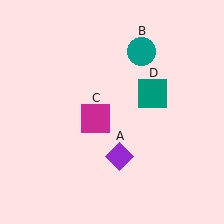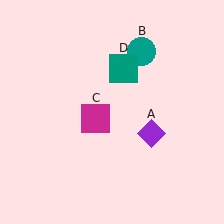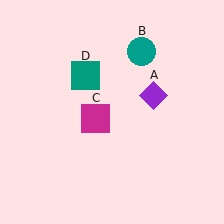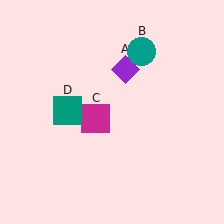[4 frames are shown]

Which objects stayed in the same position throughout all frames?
Teal circle (object B) and magenta square (object C) remained stationary.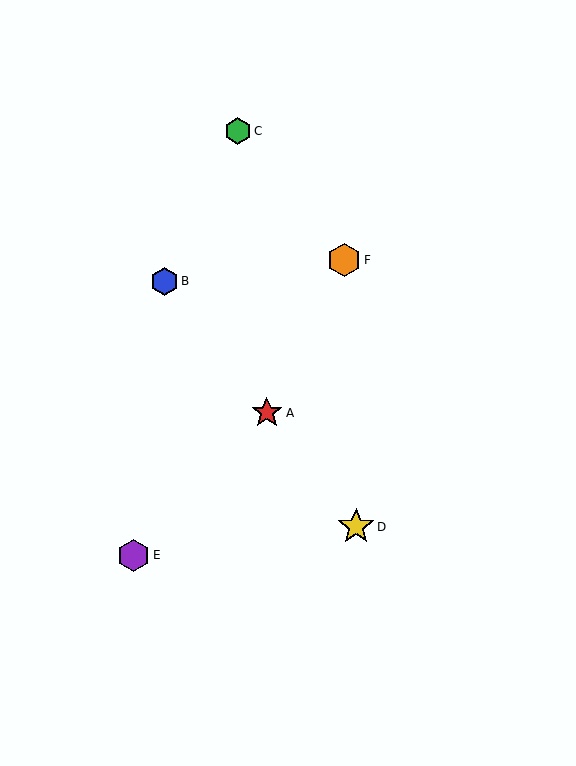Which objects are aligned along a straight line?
Objects A, B, D are aligned along a straight line.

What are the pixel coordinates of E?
Object E is at (134, 555).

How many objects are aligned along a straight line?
3 objects (A, B, D) are aligned along a straight line.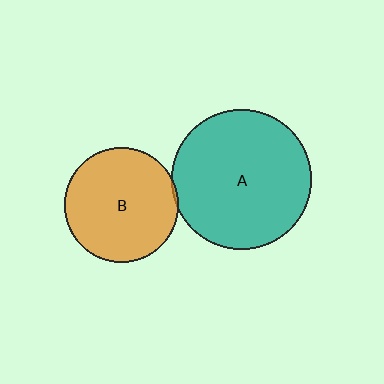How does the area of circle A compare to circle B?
Approximately 1.5 times.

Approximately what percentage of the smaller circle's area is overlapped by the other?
Approximately 5%.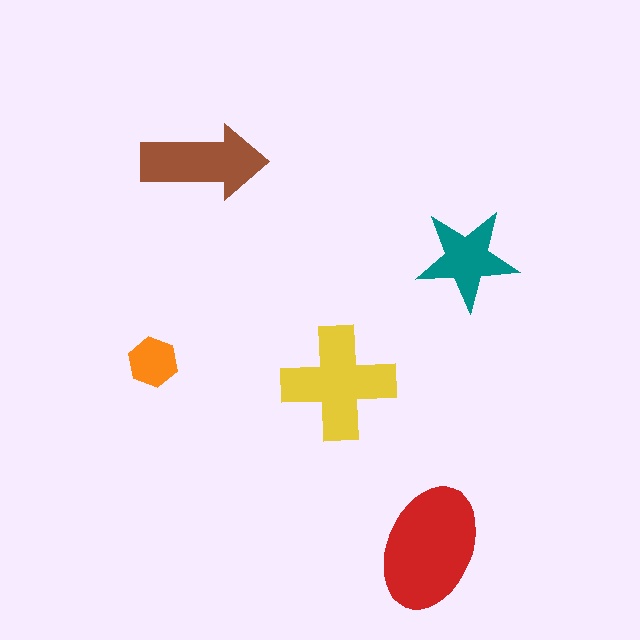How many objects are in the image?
There are 5 objects in the image.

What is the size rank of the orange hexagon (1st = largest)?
5th.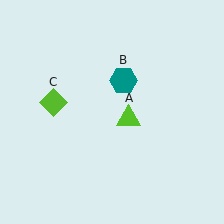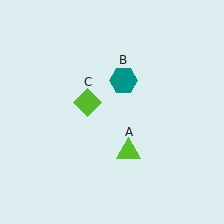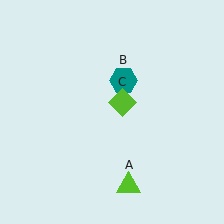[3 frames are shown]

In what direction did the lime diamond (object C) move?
The lime diamond (object C) moved right.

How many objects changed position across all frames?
2 objects changed position: lime triangle (object A), lime diamond (object C).